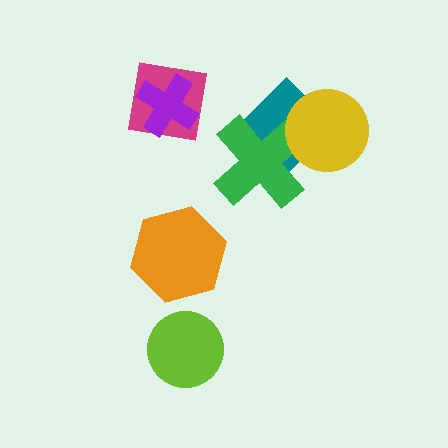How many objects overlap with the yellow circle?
2 objects overlap with the yellow circle.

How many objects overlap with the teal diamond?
2 objects overlap with the teal diamond.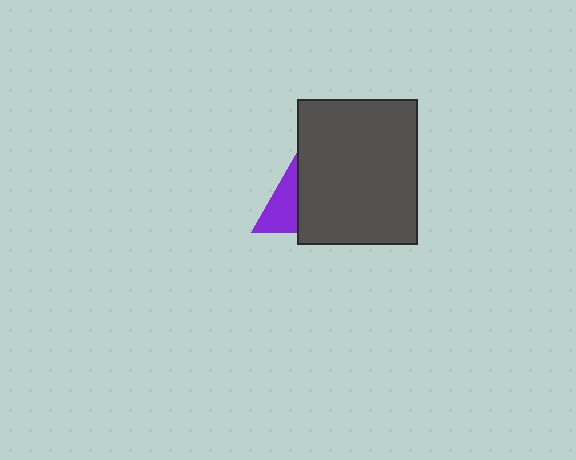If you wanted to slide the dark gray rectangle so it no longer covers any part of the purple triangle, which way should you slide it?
Slide it right — that is the most direct way to separate the two shapes.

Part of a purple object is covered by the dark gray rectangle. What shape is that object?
It is a triangle.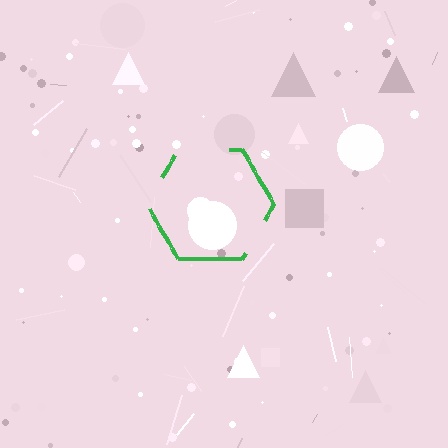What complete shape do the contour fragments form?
The contour fragments form a hexagon.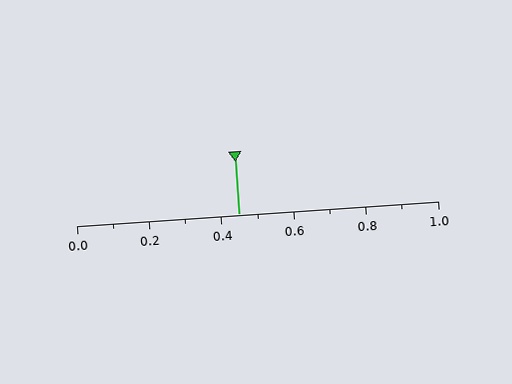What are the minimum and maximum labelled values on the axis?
The axis runs from 0.0 to 1.0.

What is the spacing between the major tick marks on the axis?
The major ticks are spaced 0.2 apart.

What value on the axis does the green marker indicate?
The marker indicates approximately 0.45.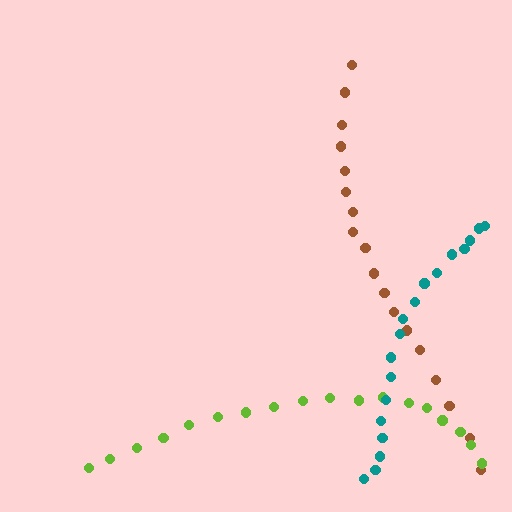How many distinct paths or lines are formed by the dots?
There are 3 distinct paths.